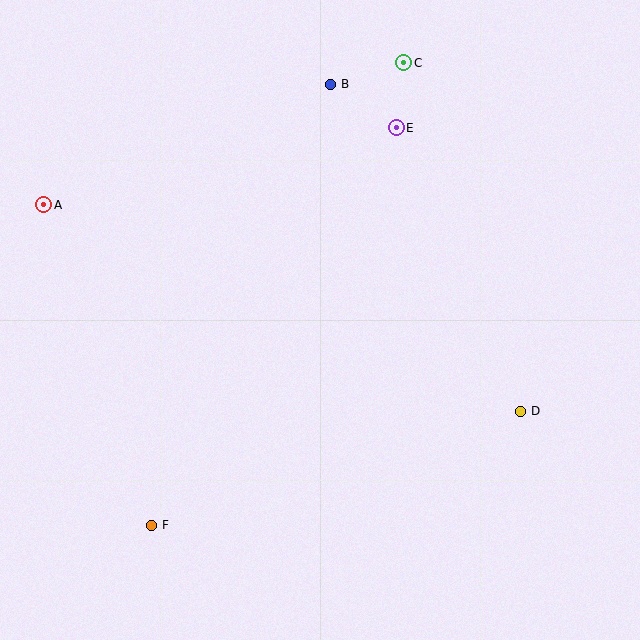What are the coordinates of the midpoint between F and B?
The midpoint between F and B is at (241, 305).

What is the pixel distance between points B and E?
The distance between B and E is 78 pixels.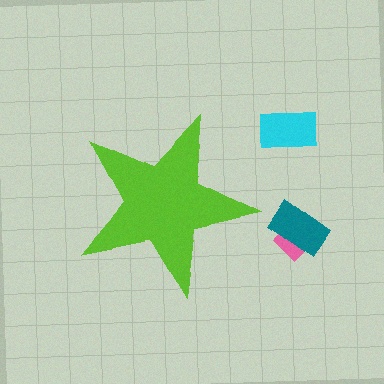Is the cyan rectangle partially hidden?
No, the cyan rectangle is fully visible.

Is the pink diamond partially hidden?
No, the pink diamond is fully visible.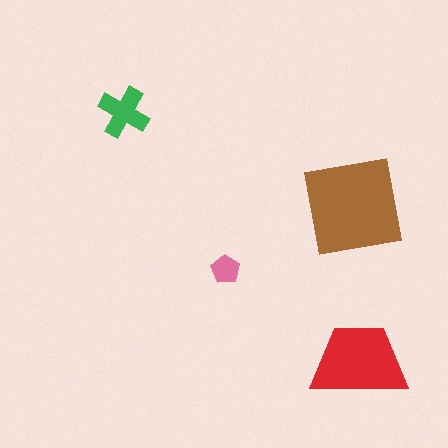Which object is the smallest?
The pink pentagon.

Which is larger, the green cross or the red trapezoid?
The red trapezoid.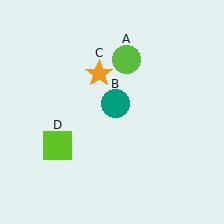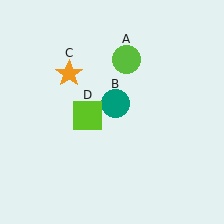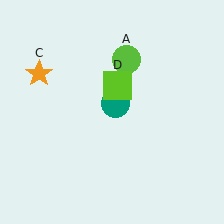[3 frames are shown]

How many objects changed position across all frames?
2 objects changed position: orange star (object C), lime square (object D).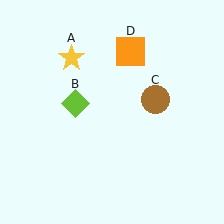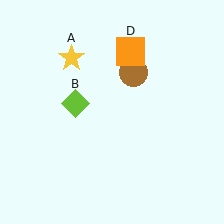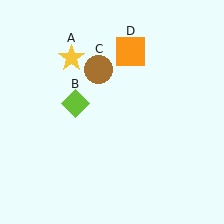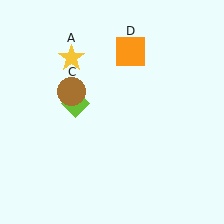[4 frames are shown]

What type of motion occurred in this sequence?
The brown circle (object C) rotated counterclockwise around the center of the scene.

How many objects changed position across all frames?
1 object changed position: brown circle (object C).